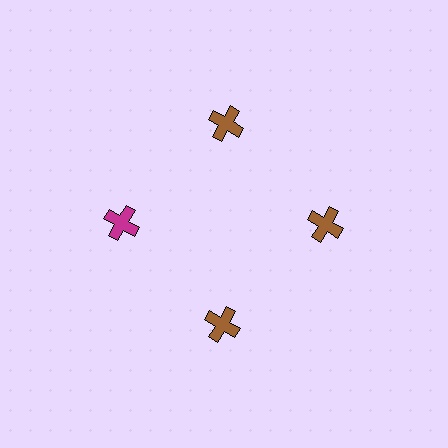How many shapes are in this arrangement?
There are 4 shapes arranged in a ring pattern.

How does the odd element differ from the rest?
It has a different color: magenta instead of brown.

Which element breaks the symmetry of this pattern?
The magenta cross at roughly the 9 o'clock position breaks the symmetry. All other shapes are brown crosses.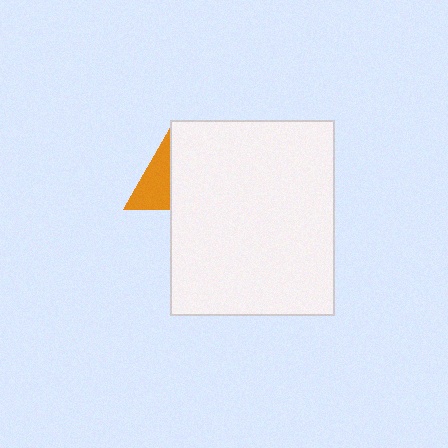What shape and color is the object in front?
The object in front is a white rectangle.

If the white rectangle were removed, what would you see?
You would see the complete orange triangle.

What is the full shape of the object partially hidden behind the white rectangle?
The partially hidden object is an orange triangle.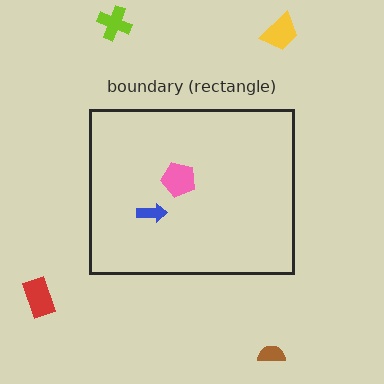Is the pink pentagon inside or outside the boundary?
Inside.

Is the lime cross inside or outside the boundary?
Outside.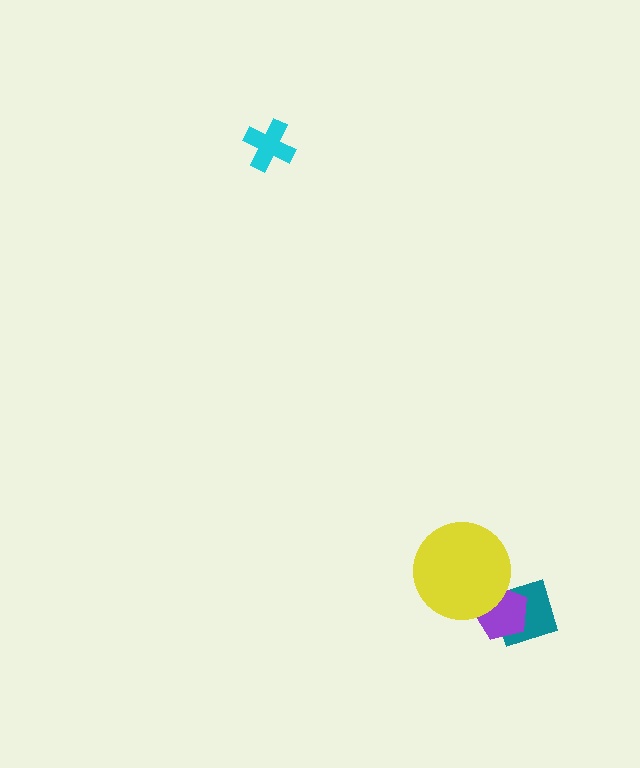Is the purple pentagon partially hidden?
Yes, it is partially covered by another shape.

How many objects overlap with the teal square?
1 object overlaps with the teal square.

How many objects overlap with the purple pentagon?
2 objects overlap with the purple pentagon.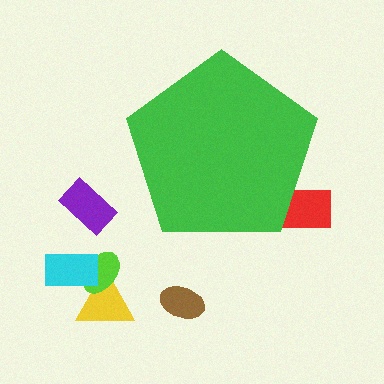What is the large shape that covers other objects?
A green pentagon.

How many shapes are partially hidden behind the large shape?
1 shape is partially hidden.